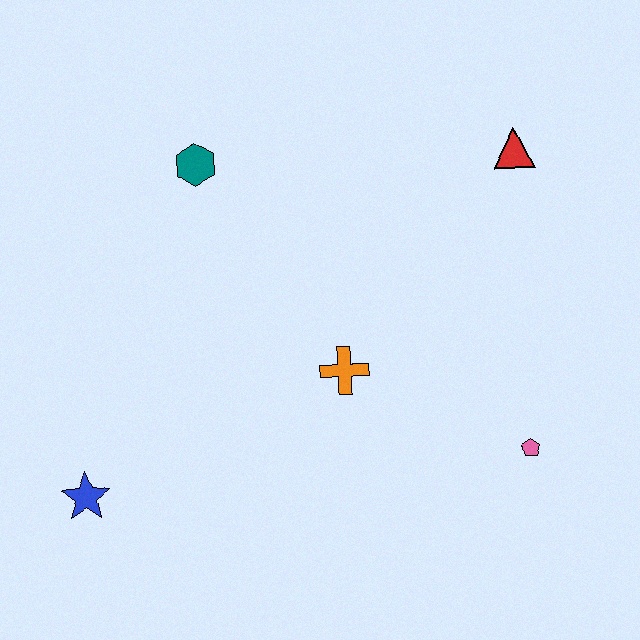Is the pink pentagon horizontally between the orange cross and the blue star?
No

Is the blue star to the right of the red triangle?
No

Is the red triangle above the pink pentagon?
Yes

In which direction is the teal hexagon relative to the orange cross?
The teal hexagon is above the orange cross.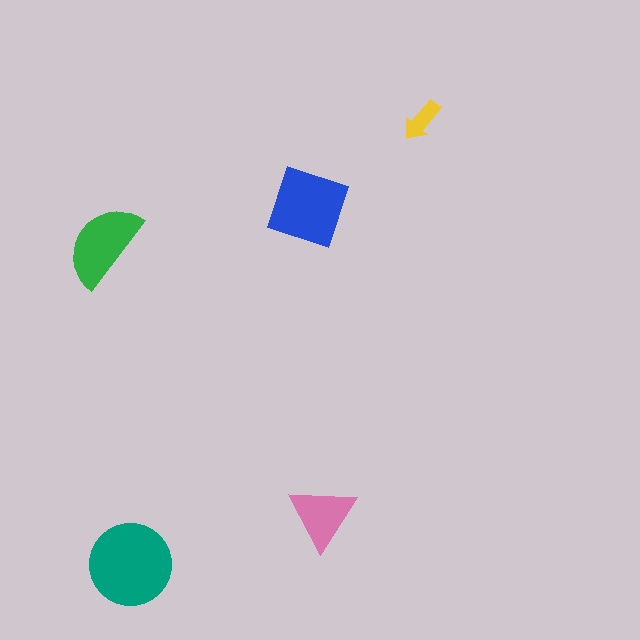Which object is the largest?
The teal circle.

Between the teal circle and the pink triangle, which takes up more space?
The teal circle.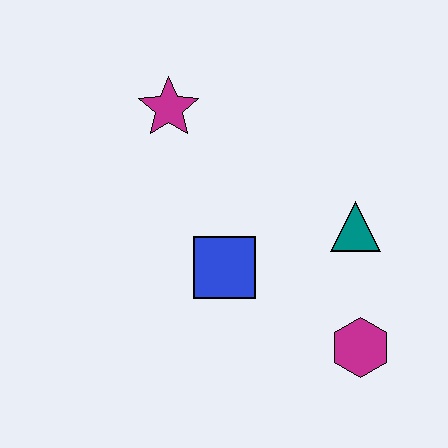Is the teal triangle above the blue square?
Yes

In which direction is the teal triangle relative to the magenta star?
The teal triangle is to the right of the magenta star.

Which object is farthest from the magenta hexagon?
The magenta star is farthest from the magenta hexagon.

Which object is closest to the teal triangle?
The magenta hexagon is closest to the teal triangle.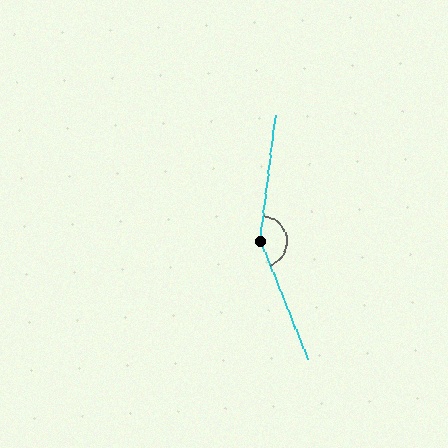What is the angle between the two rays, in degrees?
Approximately 152 degrees.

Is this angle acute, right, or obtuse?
It is obtuse.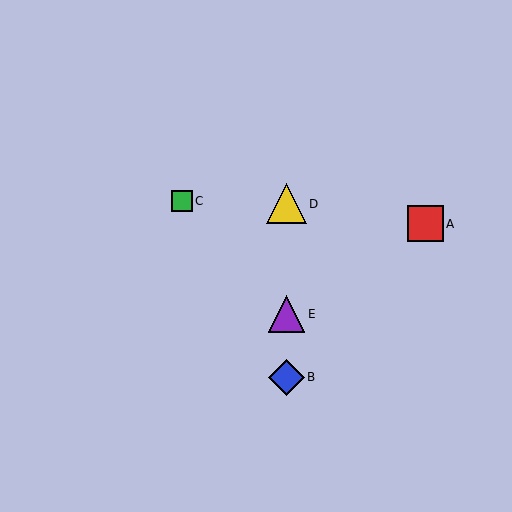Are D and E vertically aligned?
Yes, both are at x≈286.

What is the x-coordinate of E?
Object E is at x≈286.